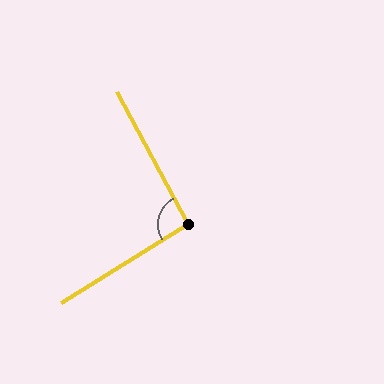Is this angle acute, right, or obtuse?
It is approximately a right angle.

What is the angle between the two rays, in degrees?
Approximately 94 degrees.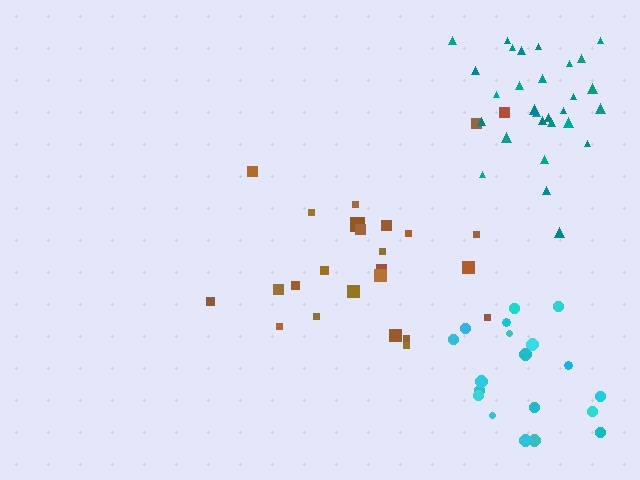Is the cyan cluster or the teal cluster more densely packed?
Teal.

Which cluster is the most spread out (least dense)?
Cyan.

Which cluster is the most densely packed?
Teal.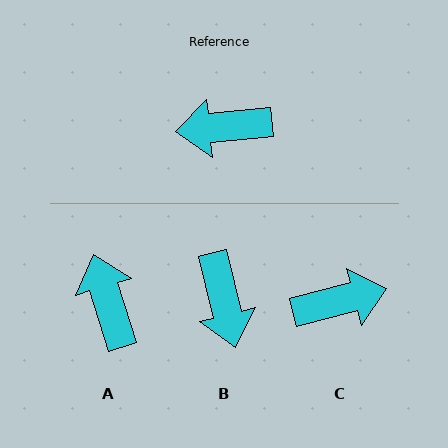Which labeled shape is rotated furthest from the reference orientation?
C, about 171 degrees away.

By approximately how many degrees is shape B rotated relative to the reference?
Approximately 98 degrees counter-clockwise.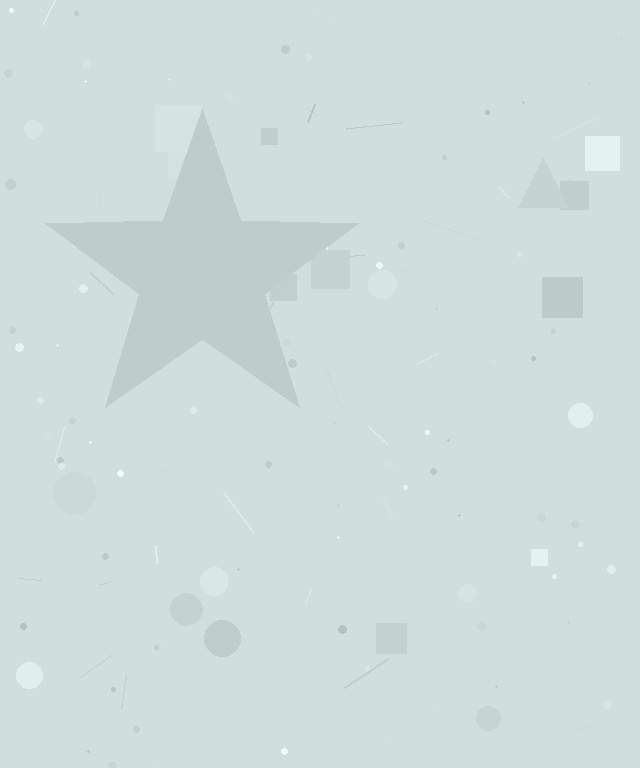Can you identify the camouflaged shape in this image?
The camouflaged shape is a star.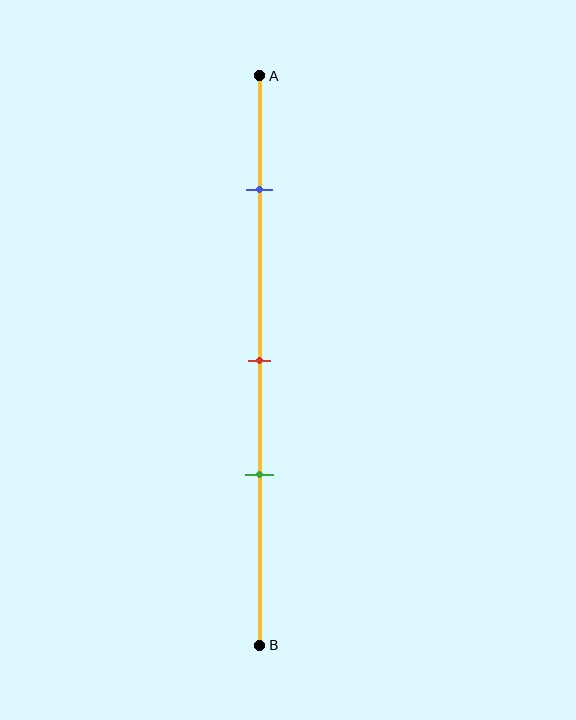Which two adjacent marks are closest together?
The red and green marks are the closest adjacent pair.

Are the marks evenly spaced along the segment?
No, the marks are not evenly spaced.